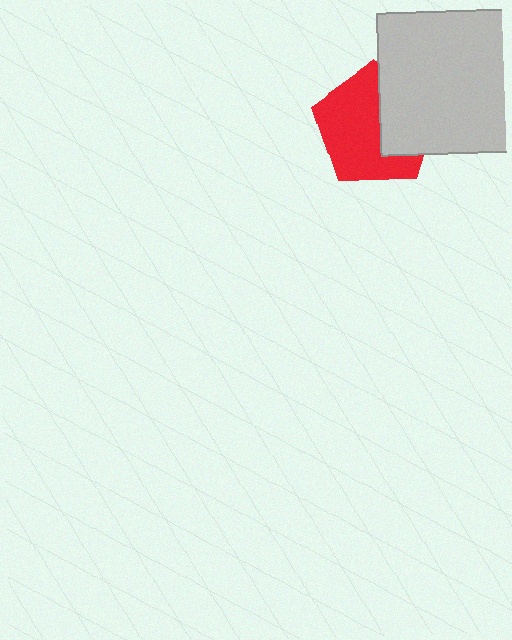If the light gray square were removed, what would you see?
You would see the complete red pentagon.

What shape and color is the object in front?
The object in front is a light gray square.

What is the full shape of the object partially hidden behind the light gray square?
The partially hidden object is a red pentagon.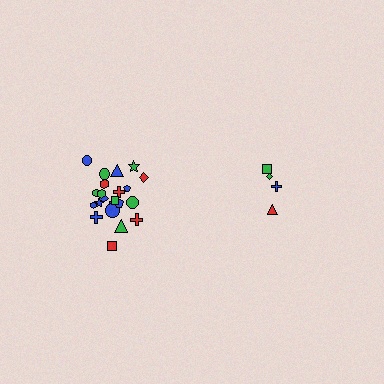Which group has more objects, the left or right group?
The left group.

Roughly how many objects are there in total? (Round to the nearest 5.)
Roughly 25 objects in total.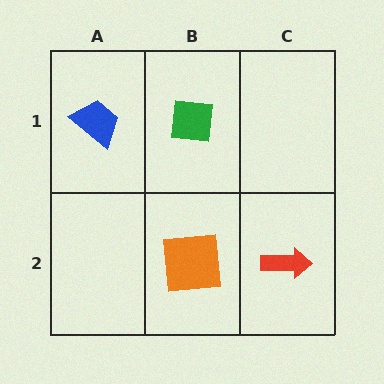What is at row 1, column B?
A green square.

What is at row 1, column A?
A blue trapezoid.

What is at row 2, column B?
An orange square.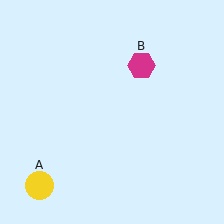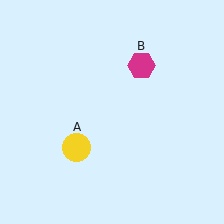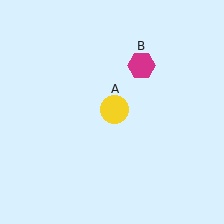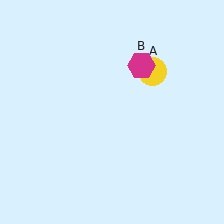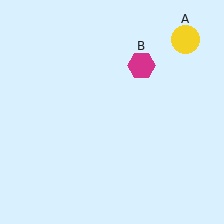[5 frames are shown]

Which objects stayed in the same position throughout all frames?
Magenta hexagon (object B) remained stationary.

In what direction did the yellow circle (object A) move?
The yellow circle (object A) moved up and to the right.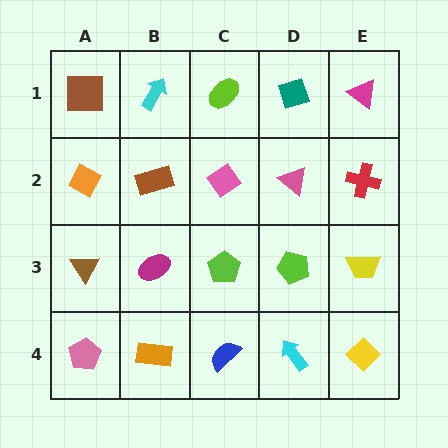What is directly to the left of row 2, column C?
A brown rectangle.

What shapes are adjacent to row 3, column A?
An orange diamond (row 2, column A), a pink pentagon (row 4, column A), a magenta ellipse (row 3, column B).